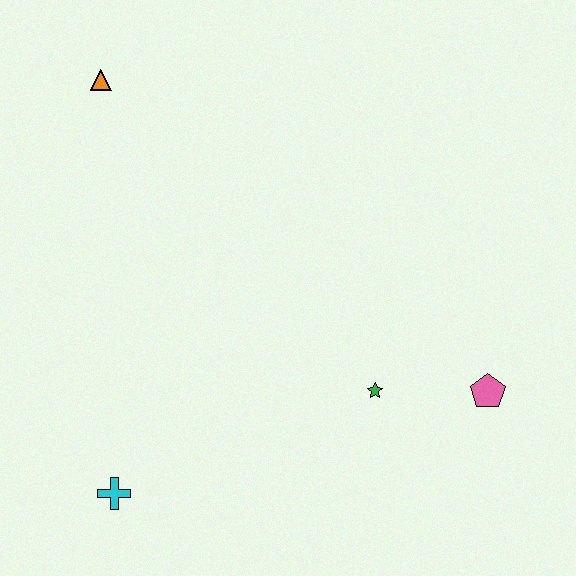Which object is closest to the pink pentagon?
The green star is closest to the pink pentagon.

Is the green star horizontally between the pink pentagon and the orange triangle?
Yes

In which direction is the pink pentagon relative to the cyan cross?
The pink pentagon is to the right of the cyan cross.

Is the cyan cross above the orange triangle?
No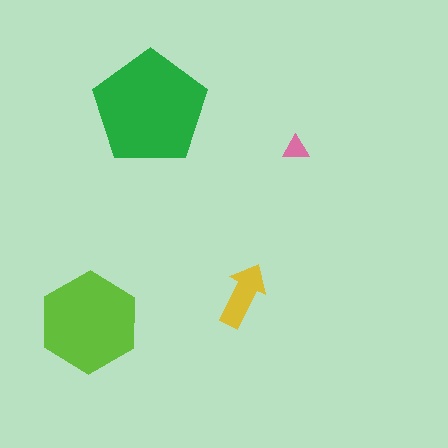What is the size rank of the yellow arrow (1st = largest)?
3rd.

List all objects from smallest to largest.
The pink triangle, the yellow arrow, the lime hexagon, the green pentagon.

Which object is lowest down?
The lime hexagon is bottommost.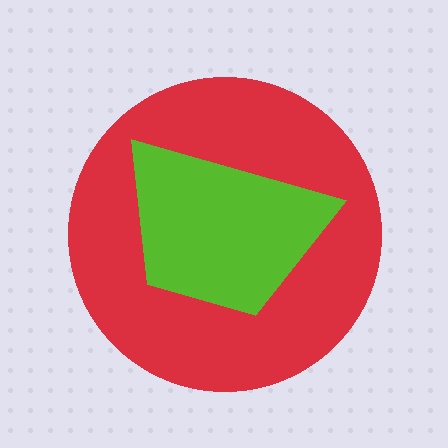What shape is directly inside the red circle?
The lime trapezoid.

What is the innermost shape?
The lime trapezoid.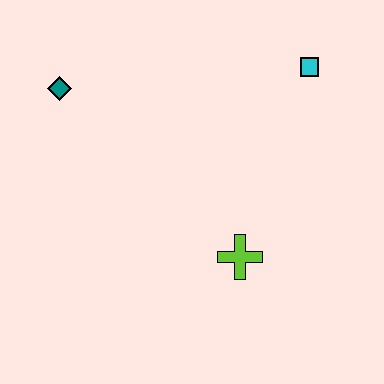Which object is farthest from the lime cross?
The teal diamond is farthest from the lime cross.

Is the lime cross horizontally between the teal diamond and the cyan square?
Yes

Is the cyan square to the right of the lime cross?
Yes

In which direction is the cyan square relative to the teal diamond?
The cyan square is to the right of the teal diamond.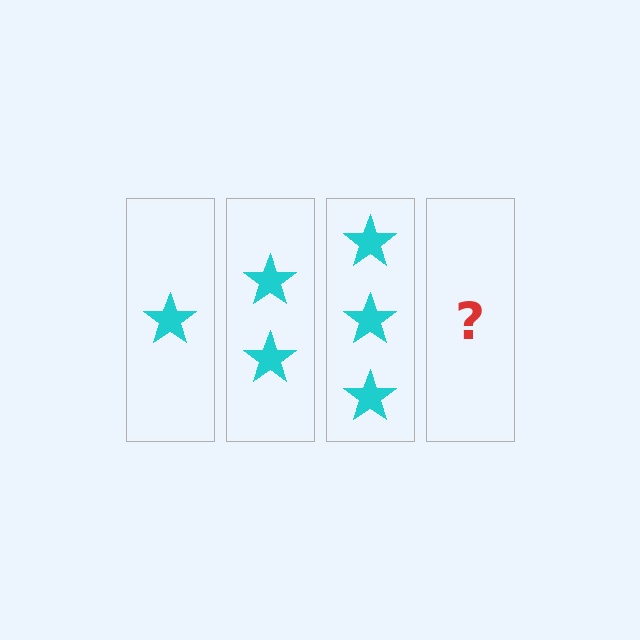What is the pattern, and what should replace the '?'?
The pattern is that each step adds one more star. The '?' should be 4 stars.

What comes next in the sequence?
The next element should be 4 stars.